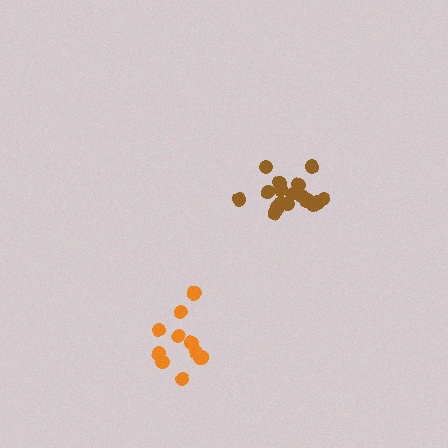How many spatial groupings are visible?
There are 2 spatial groupings.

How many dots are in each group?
Group 1: 11 dots, Group 2: 17 dots (28 total).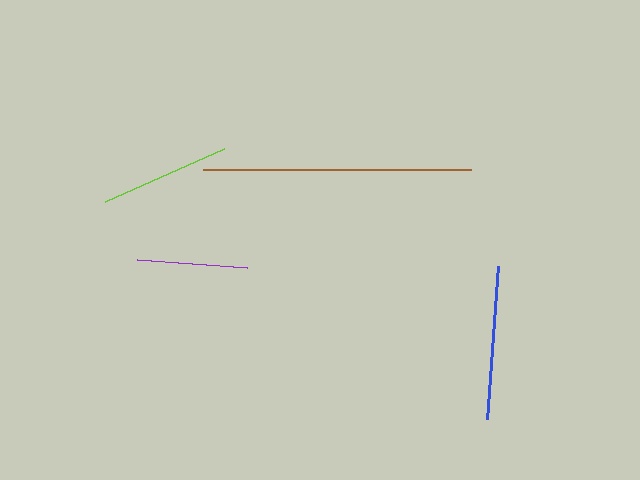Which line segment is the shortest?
The purple line is the shortest at approximately 111 pixels.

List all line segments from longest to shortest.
From longest to shortest: brown, blue, lime, purple.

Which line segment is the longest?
The brown line is the longest at approximately 268 pixels.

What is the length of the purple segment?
The purple segment is approximately 111 pixels long.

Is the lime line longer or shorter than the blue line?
The blue line is longer than the lime line.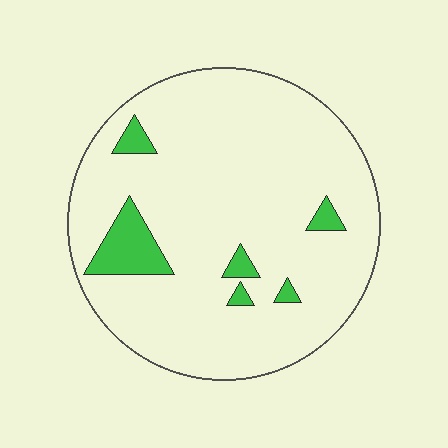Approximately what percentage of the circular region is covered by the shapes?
Approximately 10%.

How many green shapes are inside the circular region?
6.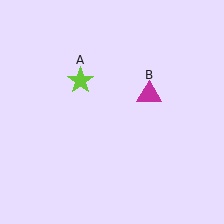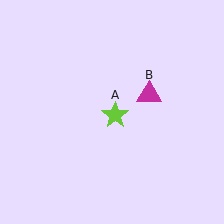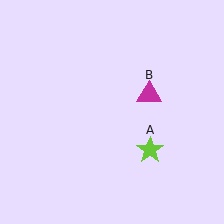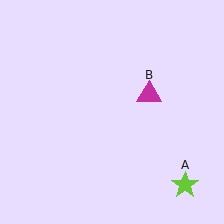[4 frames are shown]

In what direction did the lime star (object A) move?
The lime star (object A) moved down and to the right.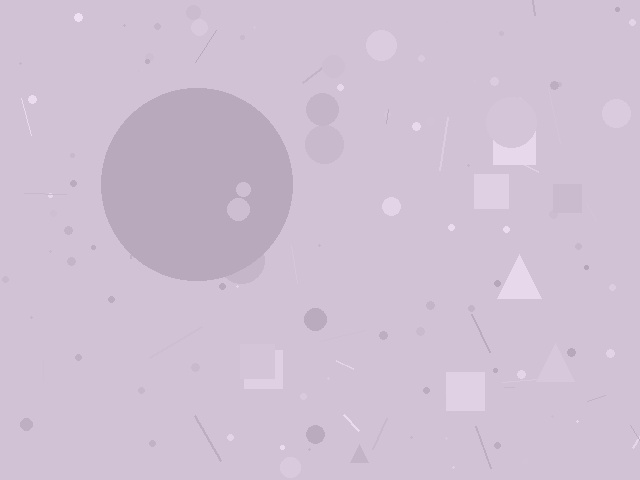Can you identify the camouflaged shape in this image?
The camouflaged shape is a circle.